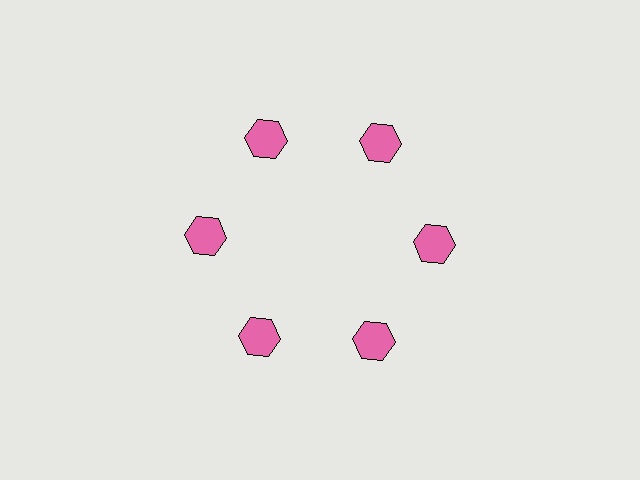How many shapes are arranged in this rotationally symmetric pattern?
There are 6 shapes, arranged in 6 groups of 1.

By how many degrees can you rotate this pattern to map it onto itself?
The pattern maps onto itself every 60 degrees of rotation.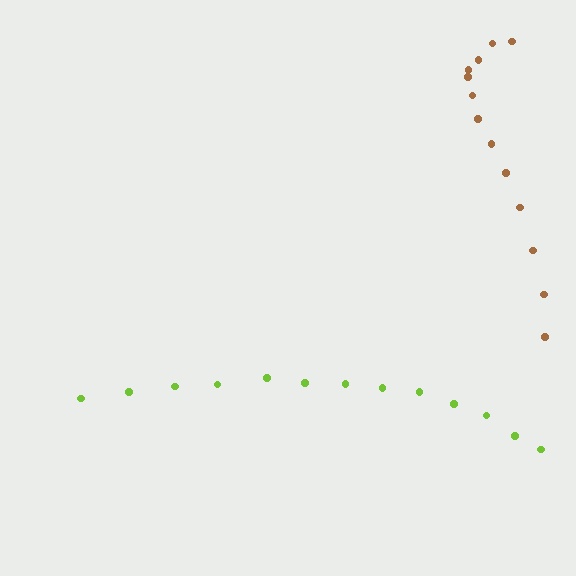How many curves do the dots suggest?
There are 2 distinct paths.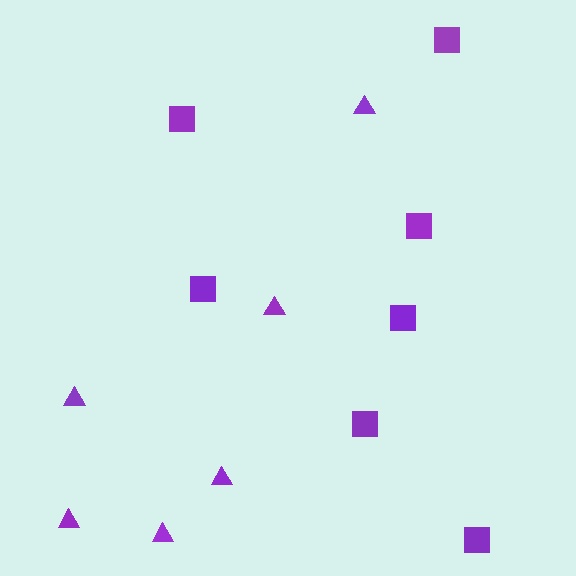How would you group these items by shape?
There are 2 groups: one group of triangles (6) and one group of squares (7).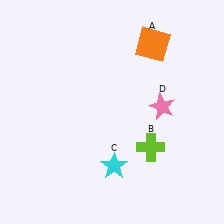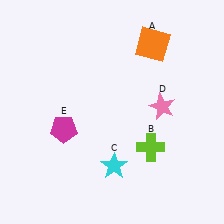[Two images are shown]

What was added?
A magenta pentagon (E) was added in Image 2.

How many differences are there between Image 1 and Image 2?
There is 1 difference between the two images.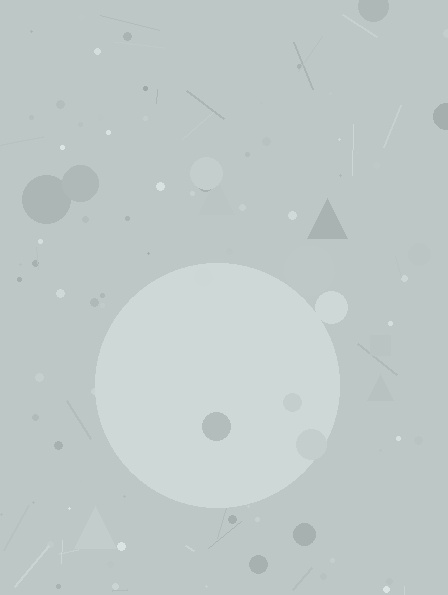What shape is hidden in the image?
A circle is hidden in the image.